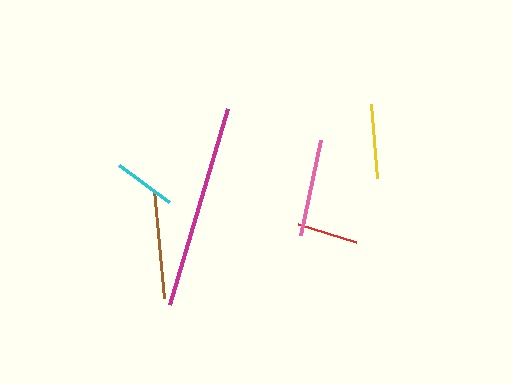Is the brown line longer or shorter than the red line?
The brown line is longer than the red line.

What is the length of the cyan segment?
The cyan segment is approximately 63 pixels long.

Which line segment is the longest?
The magenta line is the longest at approximately 204 pixels.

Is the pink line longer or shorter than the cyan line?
The pink line is longer than the cyan line.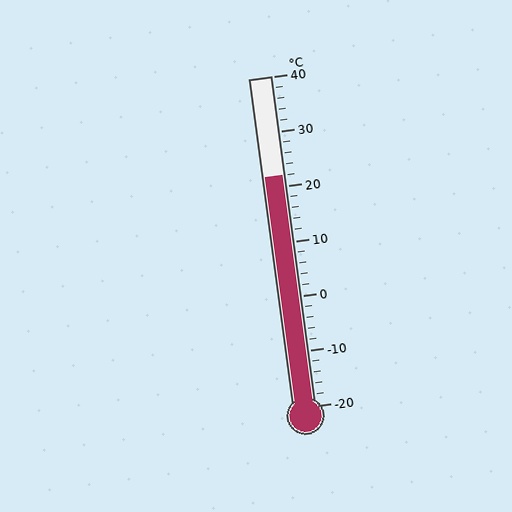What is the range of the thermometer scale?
The thermometer scale ranges from -20°C to 40°C.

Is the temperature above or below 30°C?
The temperature is below 30°C.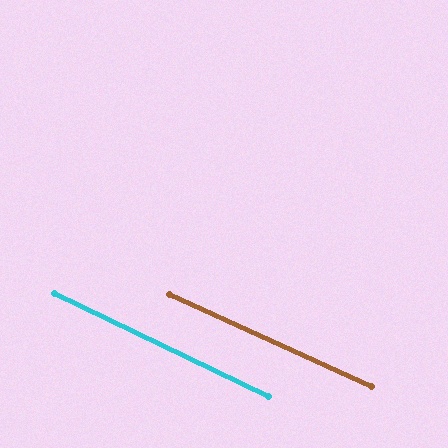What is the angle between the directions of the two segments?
Approximately 1 degree.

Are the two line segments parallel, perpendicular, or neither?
Parallel — their directions differ by only 1.2°.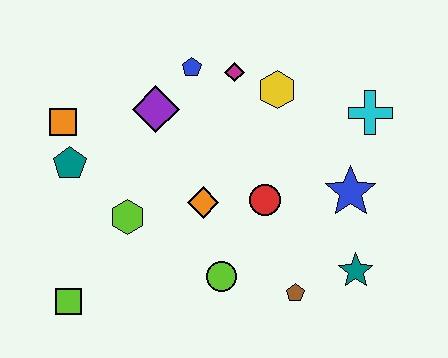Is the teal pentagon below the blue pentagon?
Yes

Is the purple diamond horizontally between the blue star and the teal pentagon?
Yes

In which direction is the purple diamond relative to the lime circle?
The purple diamond is above the lime circle.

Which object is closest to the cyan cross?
The blue star is closest to the cyan cross.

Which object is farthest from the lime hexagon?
The cyan cross is farthest from the lime hexagon.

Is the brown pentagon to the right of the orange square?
Yes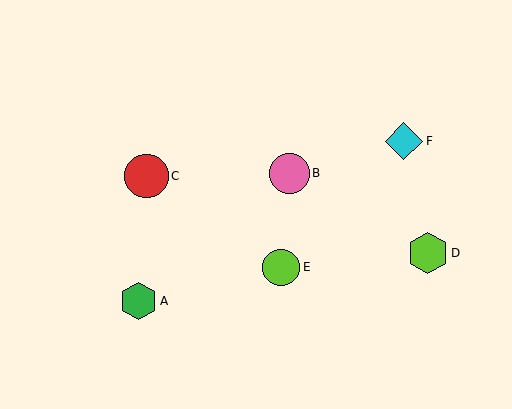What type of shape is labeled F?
Shape F is a cyan diamond.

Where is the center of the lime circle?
The center of the lime circle is at (281, 268).